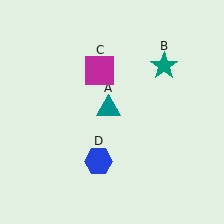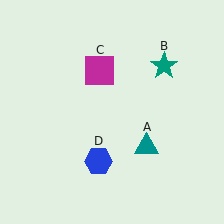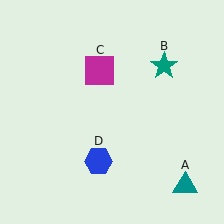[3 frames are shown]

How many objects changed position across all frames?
1 object changed position: teal triangle (object A).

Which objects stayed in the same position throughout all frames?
Teal star (object B) and magenta square (object C) and blue hexagon (object D) remained stationary.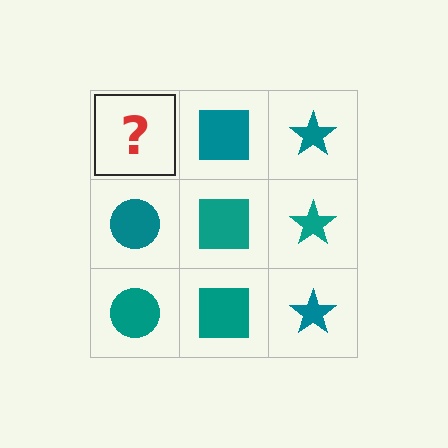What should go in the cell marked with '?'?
The missing cell should contain a teal circle.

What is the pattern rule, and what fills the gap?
The rule is that each column has a consistent shape. The gap should be filled with a teal circle.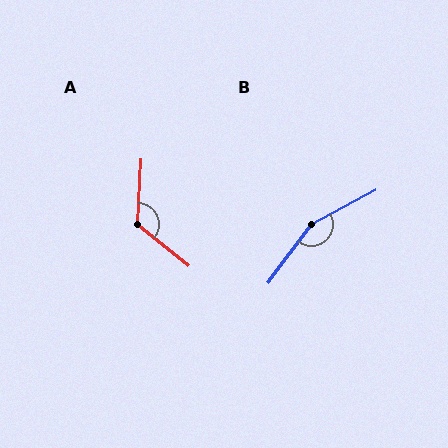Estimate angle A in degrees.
Approximately 126 degrees.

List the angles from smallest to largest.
A (126°), B (154°).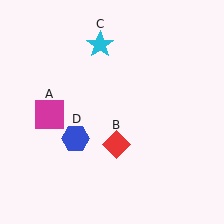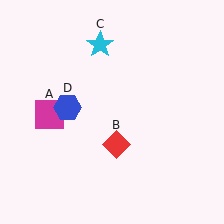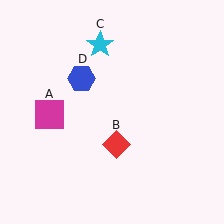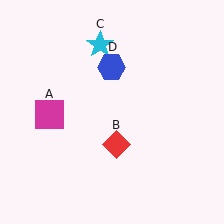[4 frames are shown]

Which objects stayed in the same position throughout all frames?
Magenta square (object A) and red diamond (object B) and cyan star (object C) remained stationary.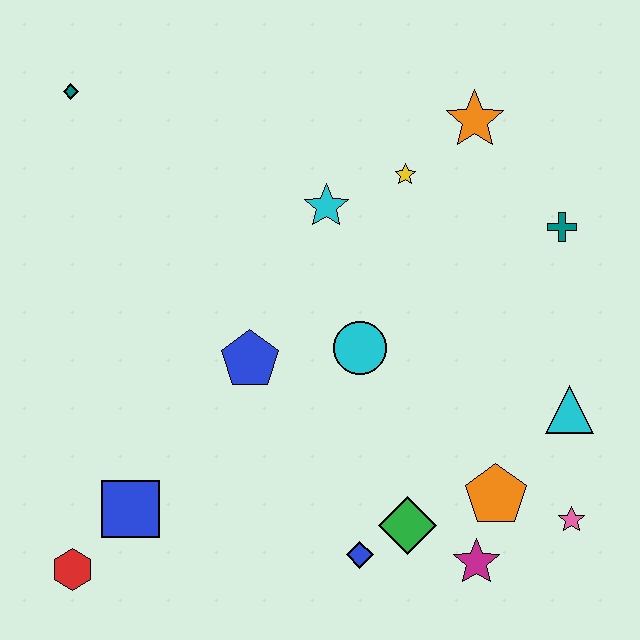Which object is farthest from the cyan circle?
The teal diamond is farthest from the cyan circle.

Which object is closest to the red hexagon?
The blue square is closest to the red hexagon.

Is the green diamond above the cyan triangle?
No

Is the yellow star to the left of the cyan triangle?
Yes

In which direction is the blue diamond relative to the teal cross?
The blue diamond is below the teal cross.